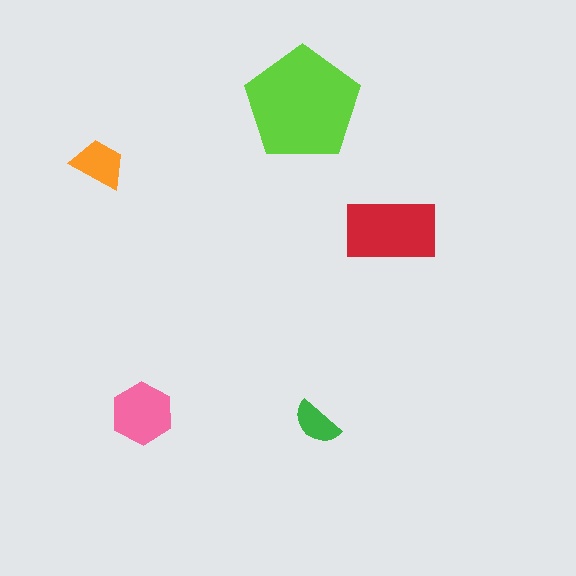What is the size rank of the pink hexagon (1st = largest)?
3rd.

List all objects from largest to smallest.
The lime pentagon, the red rectangle, the pink hexagon, the orange trapezoid, the green semicircle.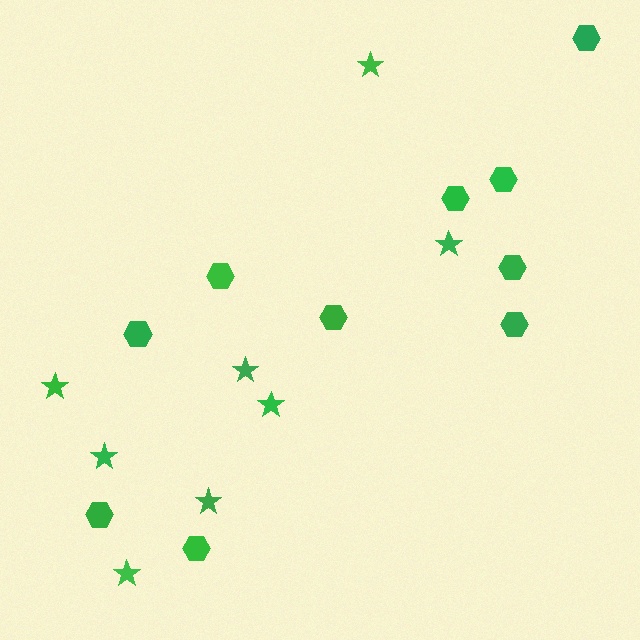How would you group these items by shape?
There are 2 groups: one group of stars (8) and one group of hexagons (10).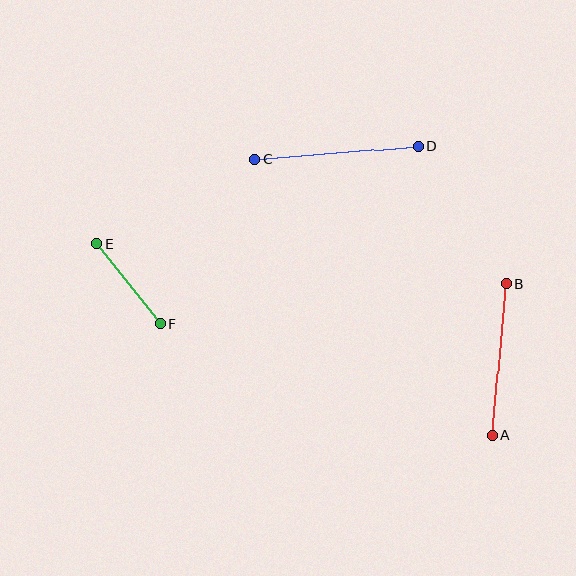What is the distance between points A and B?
The distance is approximately 152 pixels.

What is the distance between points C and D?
The distance is approximately 164 pixels.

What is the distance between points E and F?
The distance is approximately 102 pixels.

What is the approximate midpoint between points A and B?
The midpoint is at approximately (499, 360) pixels.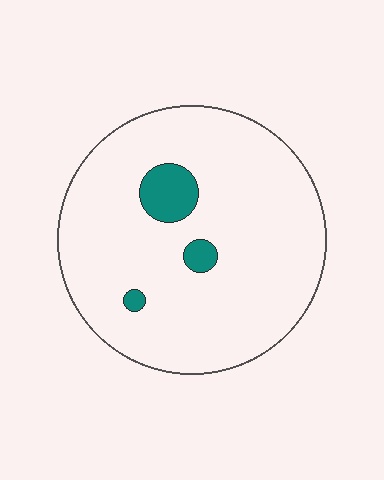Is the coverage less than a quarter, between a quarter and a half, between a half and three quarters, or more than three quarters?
Less than a quarter.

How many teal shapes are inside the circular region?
3.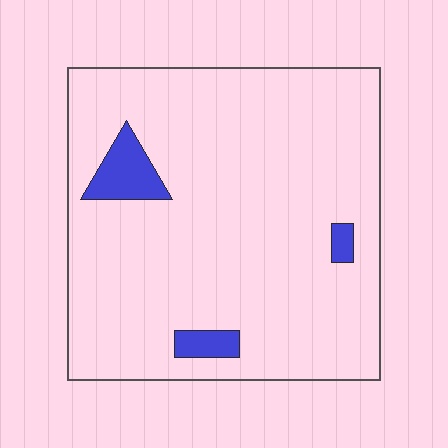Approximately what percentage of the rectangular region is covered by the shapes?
Approximately 5%.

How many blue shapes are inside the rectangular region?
3.